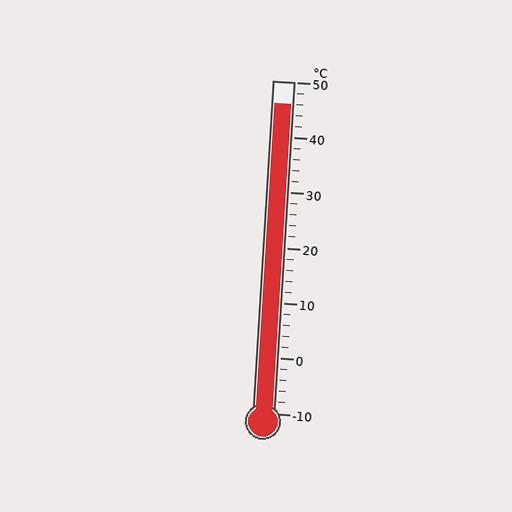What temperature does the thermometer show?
The thermometer shows approximately 46°C.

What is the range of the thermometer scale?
The thermometer scale ranges from -10°C to 50°C.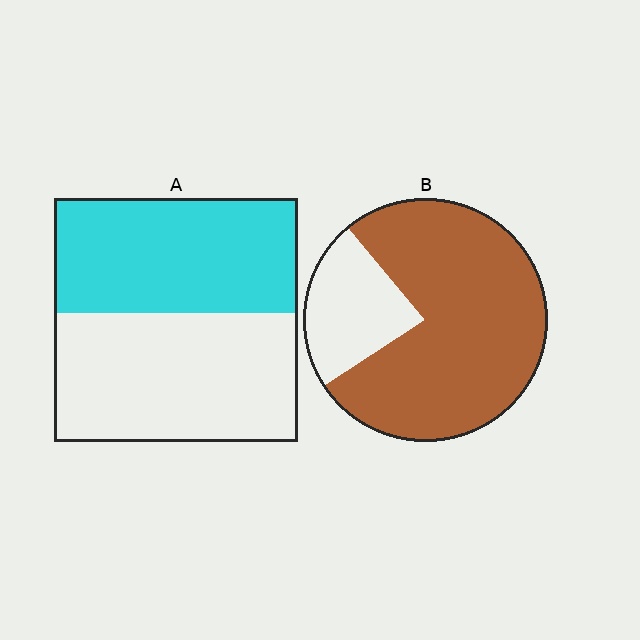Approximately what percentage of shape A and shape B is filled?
A is approximately 45% and B is approximately 75%.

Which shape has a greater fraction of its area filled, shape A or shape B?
Shape B.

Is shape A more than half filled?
Roughly half.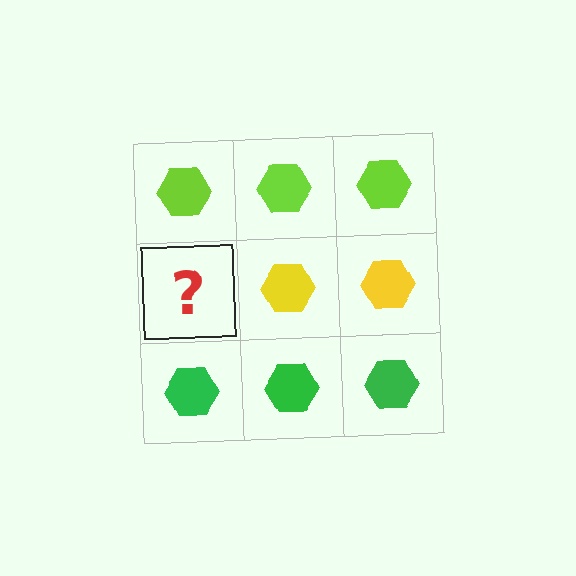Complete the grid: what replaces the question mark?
The question mark should be replaced with a yellow hexagon.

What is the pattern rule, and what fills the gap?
The rule is that each row has a consistent color. The gap should be filled with a yellow hexagon.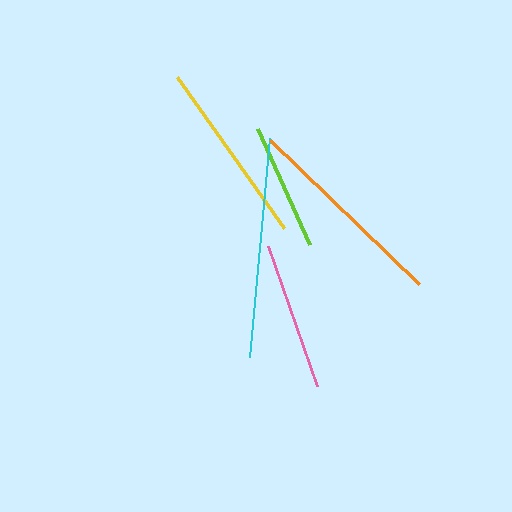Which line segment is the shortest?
The lime line is the shortest at approximately 127 pixels.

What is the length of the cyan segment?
The cyan segment is approximately 220 pixels long.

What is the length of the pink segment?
The pink segment is approximately 148 pixels long.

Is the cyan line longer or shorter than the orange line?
The cyan line is longer than the orange line.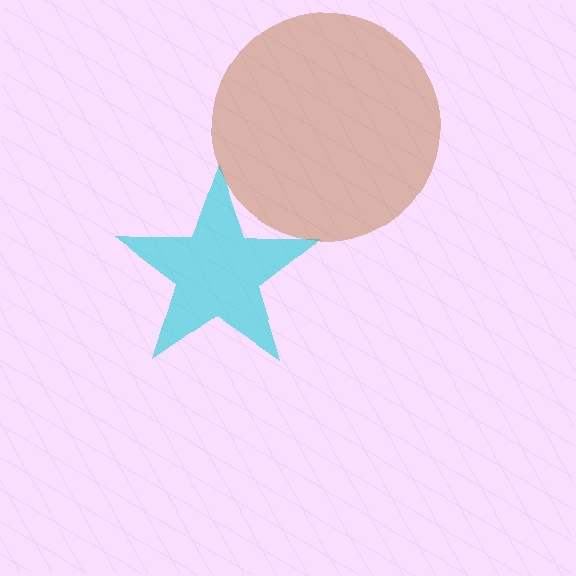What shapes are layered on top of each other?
The layered shapes are: a cyan star, a brown circle.